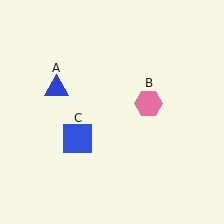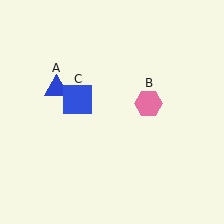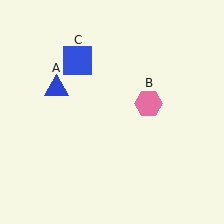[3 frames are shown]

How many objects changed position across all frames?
1 object changed position: blue square (object C).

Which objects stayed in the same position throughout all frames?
Blue triangle (object A) and pink hexagon (object B) remained stationary.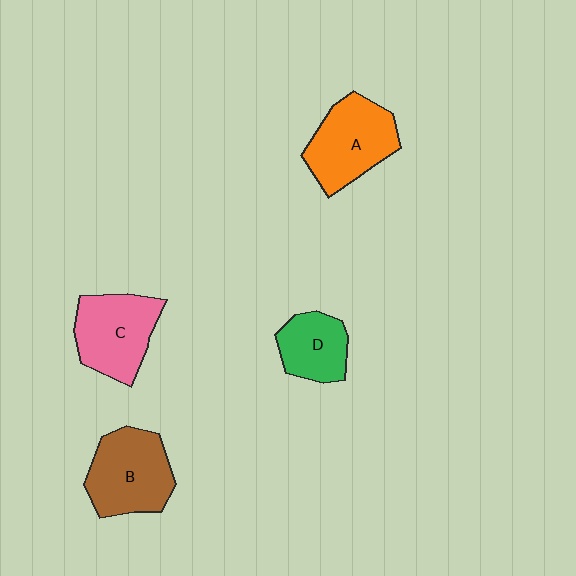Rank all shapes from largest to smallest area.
From largest to smallest: B (brown), A (orange), C (pink), D (green).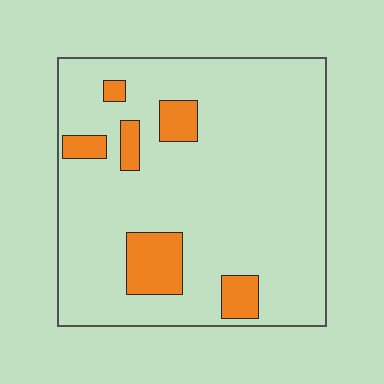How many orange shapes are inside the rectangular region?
6.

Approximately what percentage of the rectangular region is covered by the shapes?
Approximately 15%.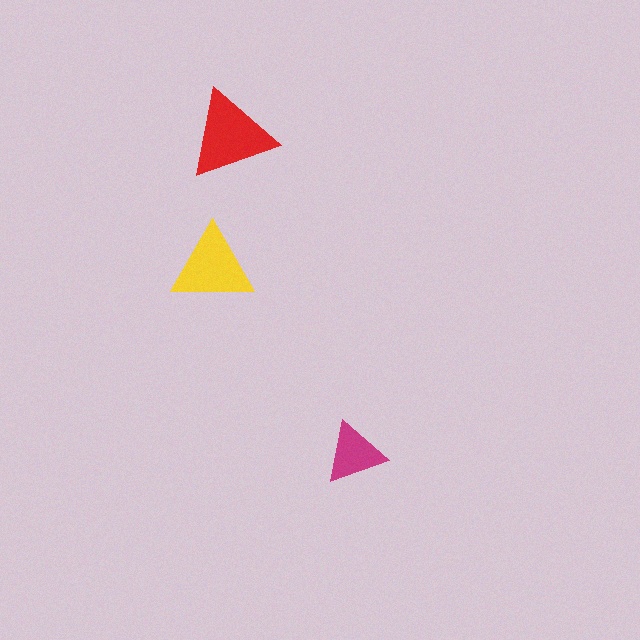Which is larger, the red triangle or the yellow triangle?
The red one.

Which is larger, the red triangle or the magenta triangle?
The red one.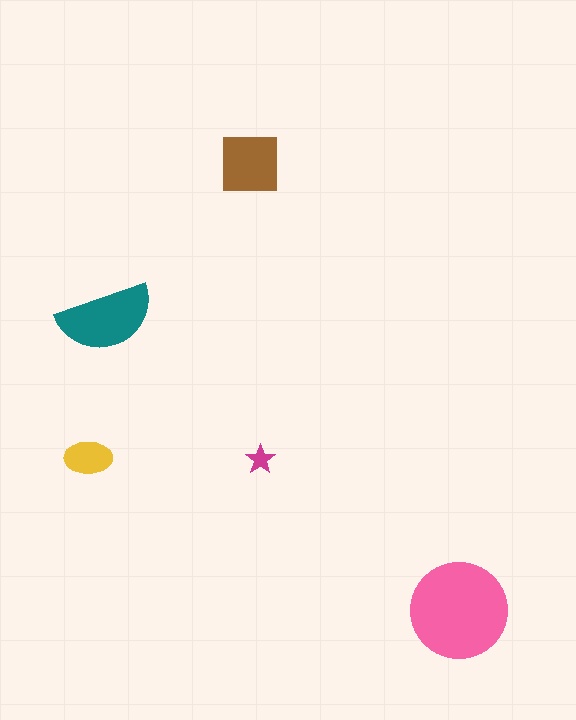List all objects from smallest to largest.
The magenta star, the yellow ellipse, the brown square, the teal semicircle, the pink circle.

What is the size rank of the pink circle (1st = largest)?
1st.